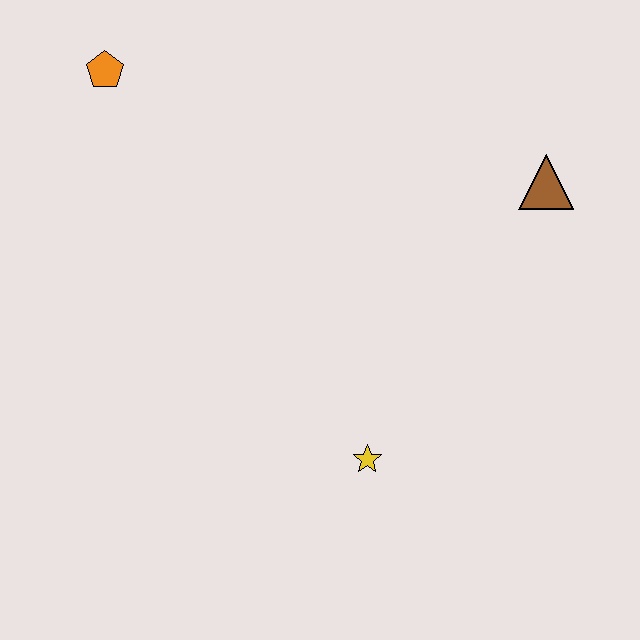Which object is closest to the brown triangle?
The yellow star is closest to the brown triangle.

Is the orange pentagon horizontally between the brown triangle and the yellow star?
No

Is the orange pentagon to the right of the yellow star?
No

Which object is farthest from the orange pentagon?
The yellow star is farthest from the orange pentagon.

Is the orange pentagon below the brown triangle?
No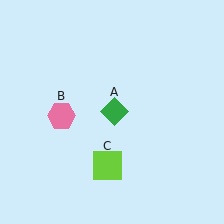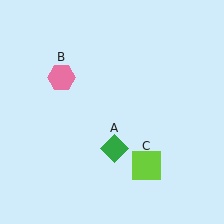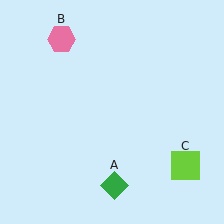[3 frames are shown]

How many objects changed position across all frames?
3 objects changed position: green diamond (object A), pink hexagon (object B), lime square (object C).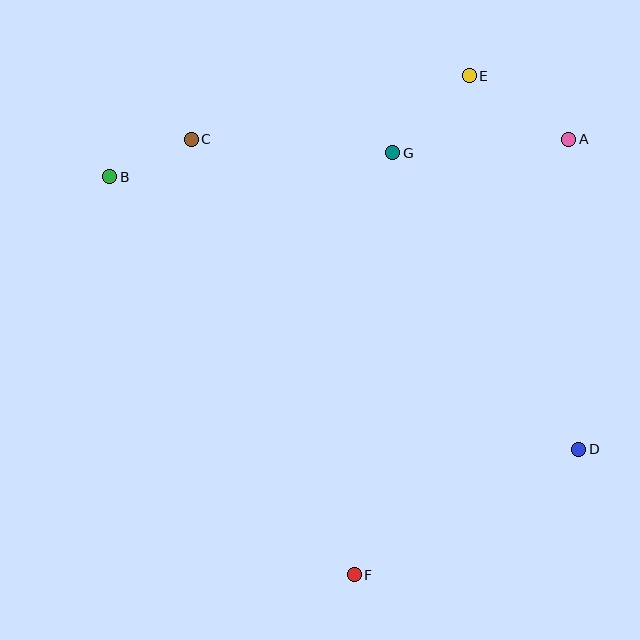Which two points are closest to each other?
Points B and C are closest to each other.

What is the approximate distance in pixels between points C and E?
The distance between C and E is approximately 285 pixels.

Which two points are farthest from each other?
Points B and D are farthest from each other.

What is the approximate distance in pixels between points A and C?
The distance between A and C is approximately 377 pixels.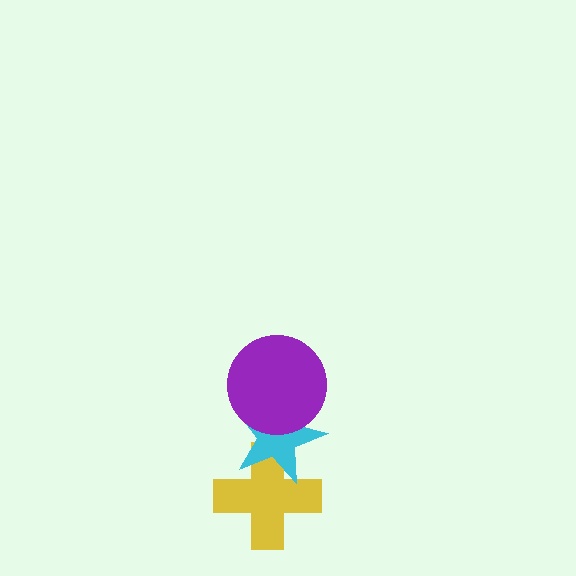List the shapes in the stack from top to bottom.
From top to bottom: the purple circle, the cyan star, the yellow cross.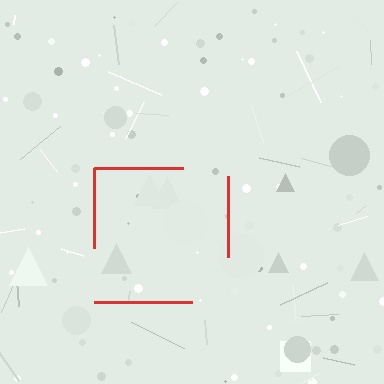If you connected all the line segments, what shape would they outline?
They would outline a square.